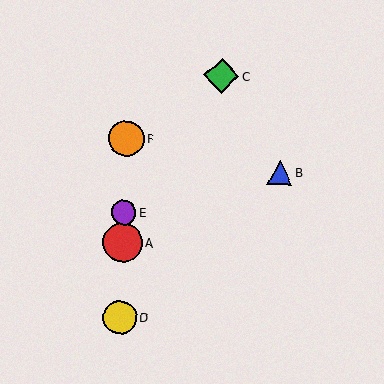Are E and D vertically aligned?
Yes, both are at x≈124.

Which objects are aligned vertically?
Objects A, D, E, F are aligned vertically.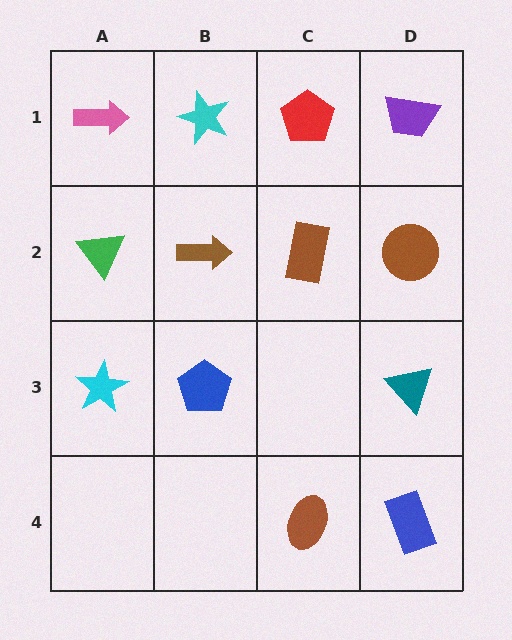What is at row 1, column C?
A red pentagon.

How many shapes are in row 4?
2 shapes.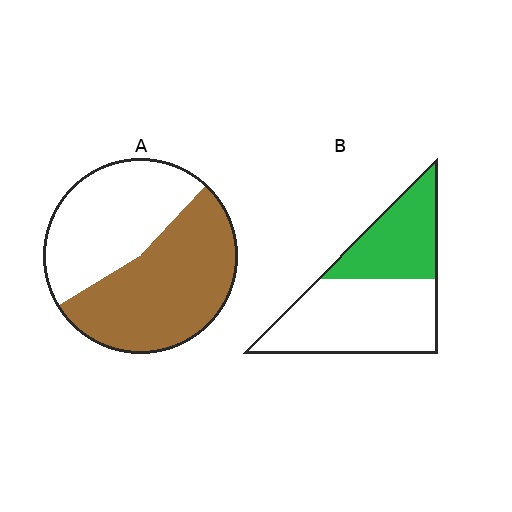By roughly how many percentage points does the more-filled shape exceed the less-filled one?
By roughly 15 percentage points (A over B).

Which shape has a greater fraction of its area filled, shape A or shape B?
Shape A.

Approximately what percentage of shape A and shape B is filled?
A is approximately 55% and B is approximately 40%.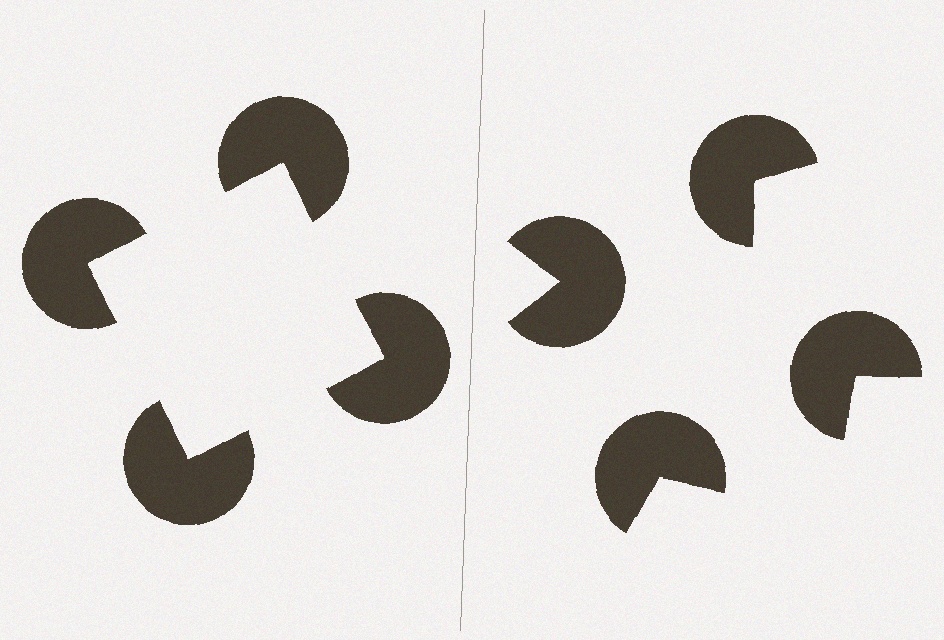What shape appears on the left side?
An illusory square.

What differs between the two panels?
The pac-man discs are positioned identically on both sides; only the wedge orientations differ. On the left they align to a square; on the right they are misaligned.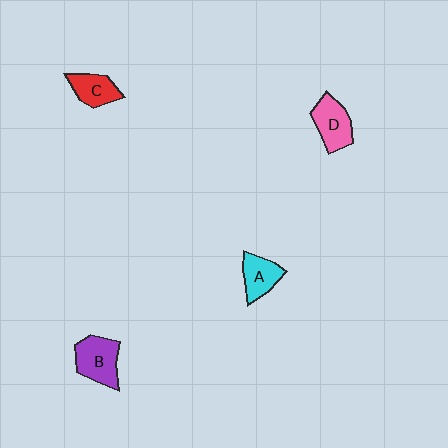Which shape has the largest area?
Shape B (purple).